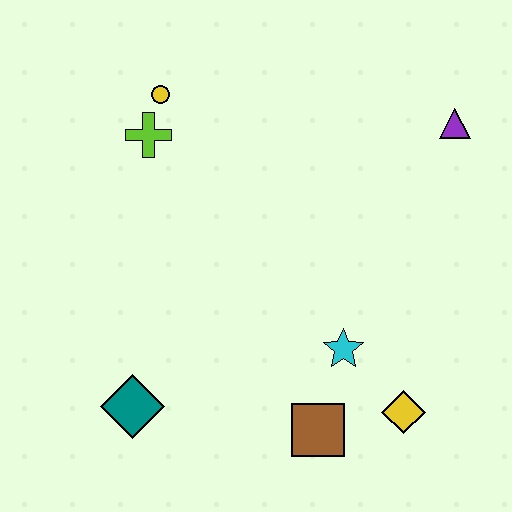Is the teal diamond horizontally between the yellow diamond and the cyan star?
No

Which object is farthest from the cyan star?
The yellow circle is farthest from the cyan star.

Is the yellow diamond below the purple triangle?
Yes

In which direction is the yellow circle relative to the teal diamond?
The yellow circle is above the teal diamond.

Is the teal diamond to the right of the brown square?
No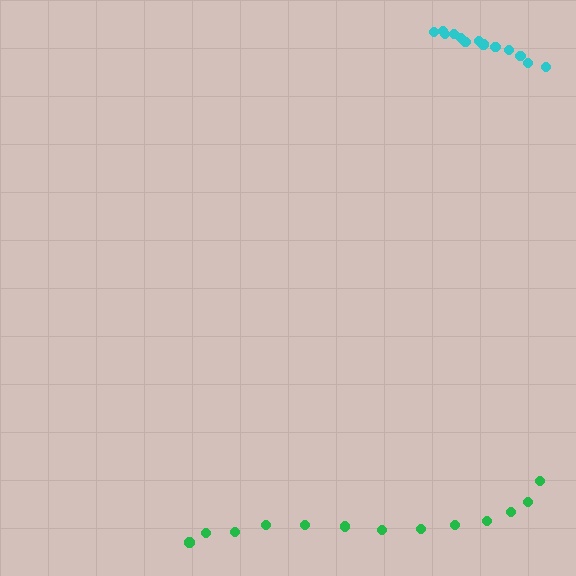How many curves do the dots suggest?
There are 2 distinct paths.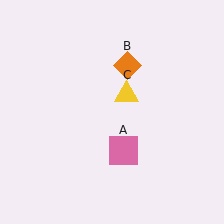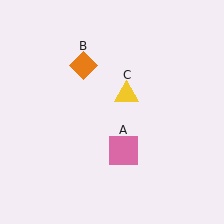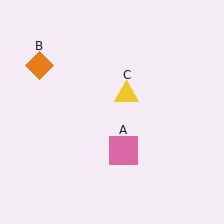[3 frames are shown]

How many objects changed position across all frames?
1 object changed position: orange diamond (object B).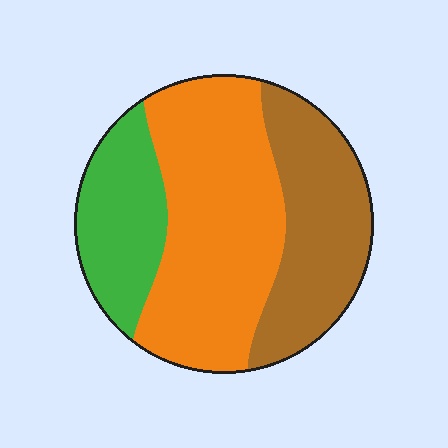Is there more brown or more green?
Brown.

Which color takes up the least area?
Green, at roughly 20%.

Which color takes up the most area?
Orange, at roughly 50%.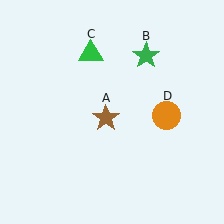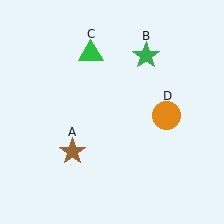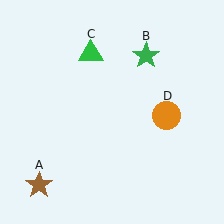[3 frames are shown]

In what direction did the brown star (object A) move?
The brown star (object A) moved down and to the left.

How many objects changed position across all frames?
1 object changed position: brown star (object A).